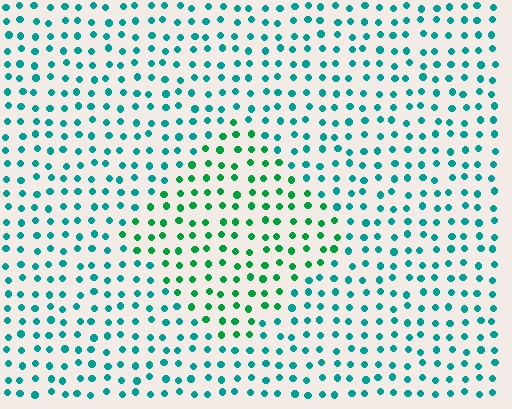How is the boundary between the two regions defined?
The boundary is defined purely by a slight shift in hue (about 34 degrees). Spacing, size, and orientation are identical on both sides.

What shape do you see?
I see a diamond.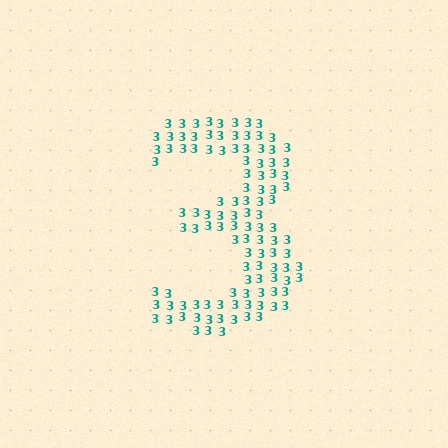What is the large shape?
The large shape is the digit 3.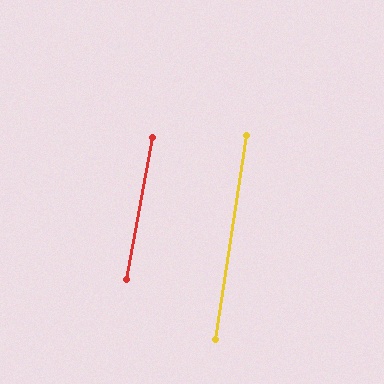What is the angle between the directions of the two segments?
Approximately 2 degrees.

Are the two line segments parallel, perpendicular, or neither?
Parallel — their directions differ by only 2.0°.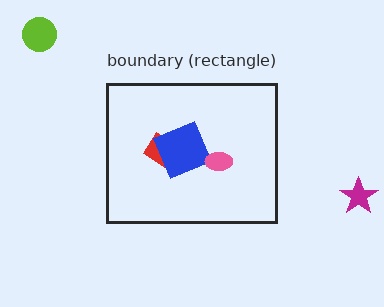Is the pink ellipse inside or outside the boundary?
Inside.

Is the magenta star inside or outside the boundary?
Outside.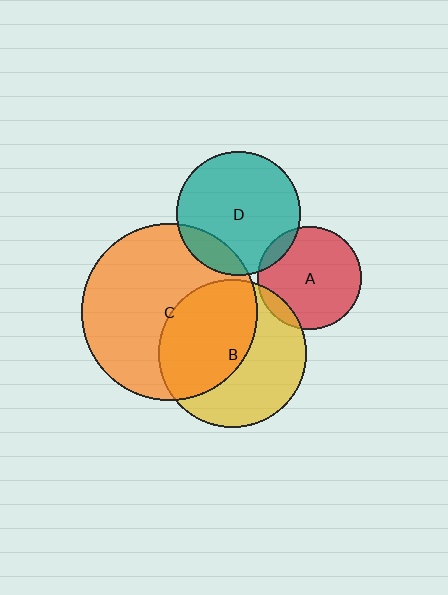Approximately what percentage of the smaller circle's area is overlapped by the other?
Approximately 15%.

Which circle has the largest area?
Circle C (orange).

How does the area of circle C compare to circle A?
Approximately 2.9 times.